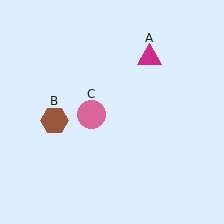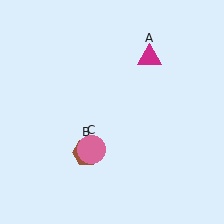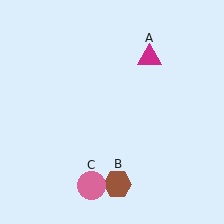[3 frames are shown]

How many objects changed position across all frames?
2 objects changed position: brown hexagon (object B), pink circle (object C).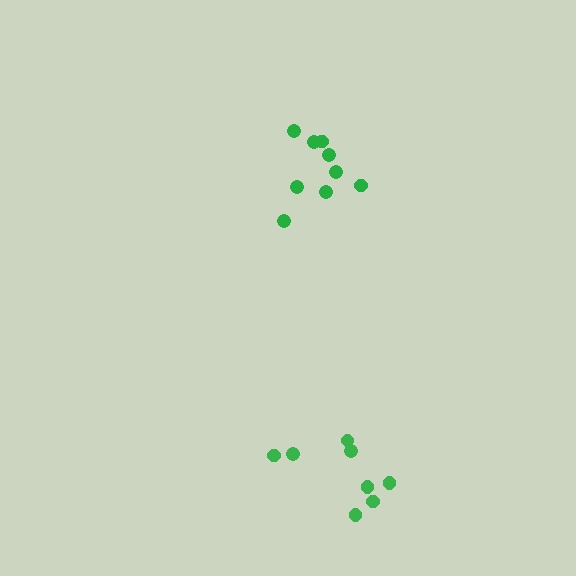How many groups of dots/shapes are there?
There are 2 groups.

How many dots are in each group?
Group 1: 8 dots, Group 2: 9 dots (17 total).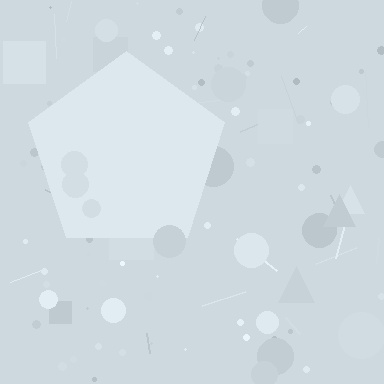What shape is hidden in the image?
A pentagon is hidden in the image.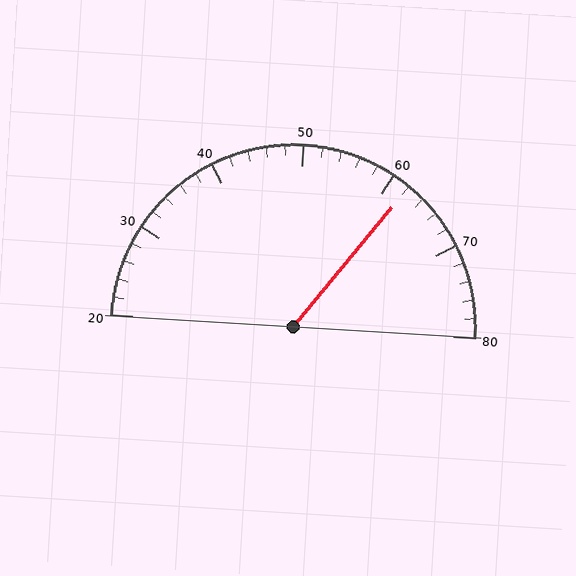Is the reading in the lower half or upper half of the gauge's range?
The reading is in the upper half of the range (20 to 80).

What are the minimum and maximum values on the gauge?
The gauge ranges from 20 to 80.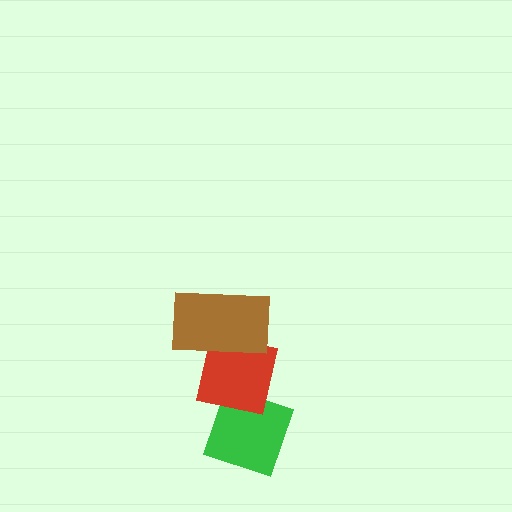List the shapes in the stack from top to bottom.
From top to bottom: the brown rectangle, the red square, the green diamond.